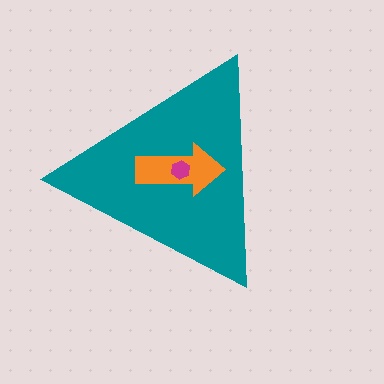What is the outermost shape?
The teal triangle.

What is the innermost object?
The magenta hexagon.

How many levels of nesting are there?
3.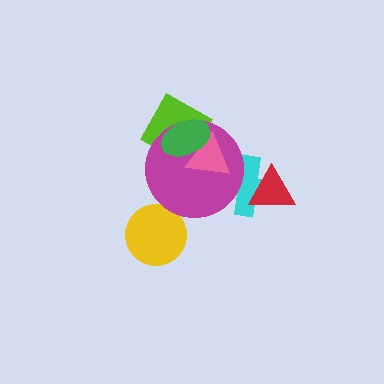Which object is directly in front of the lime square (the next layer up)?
The magenta circle is directly in front of the lime square.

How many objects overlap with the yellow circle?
0 objects overlap with the yellow circle.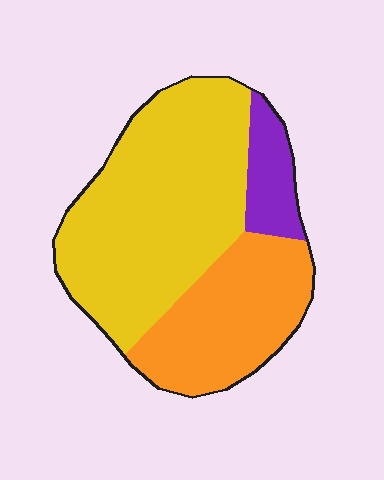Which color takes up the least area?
Purple, at roughly 10%.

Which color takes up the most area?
Yellow, at roughly 60%.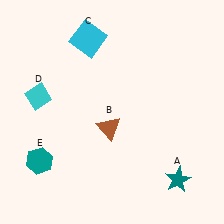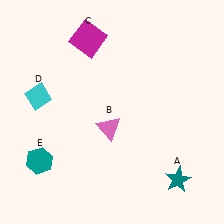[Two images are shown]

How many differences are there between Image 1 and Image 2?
There are 2 differences between the two images.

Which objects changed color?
B changed from brown to pink. C changed from cyan to magenta.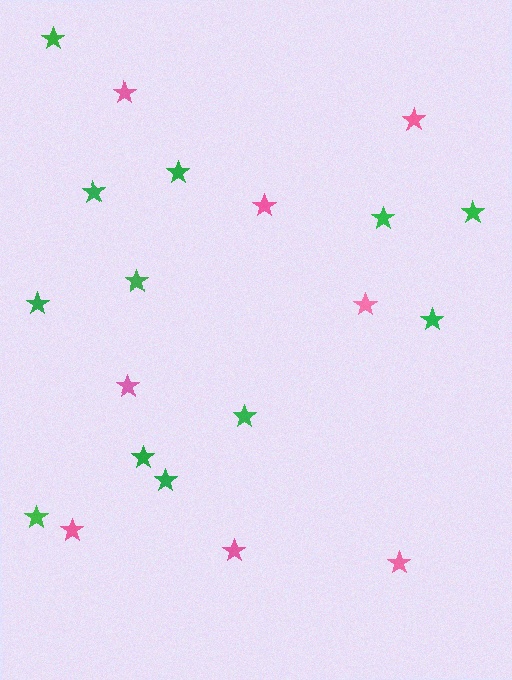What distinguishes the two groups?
There are 2 groups: one group of green stars (12) and one group of pink stars (8).